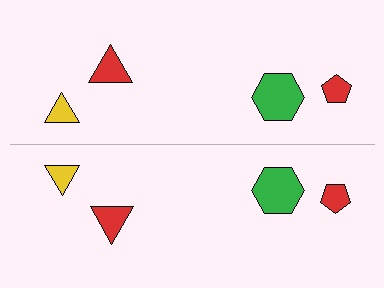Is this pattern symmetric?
Yes, this pattern has bilateral (reflection) symmetry.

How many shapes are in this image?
There are 8 shapes in this image.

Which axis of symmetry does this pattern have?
The pattern has a horizontal axis of symmetry running through the center of the image.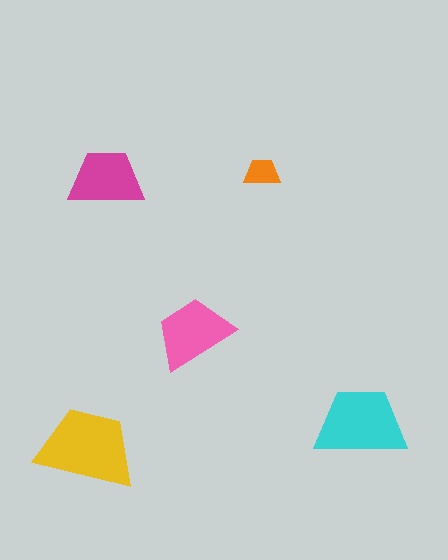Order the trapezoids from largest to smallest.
the yellow one, the cyan one, the pink one, the magenta one, the orange one.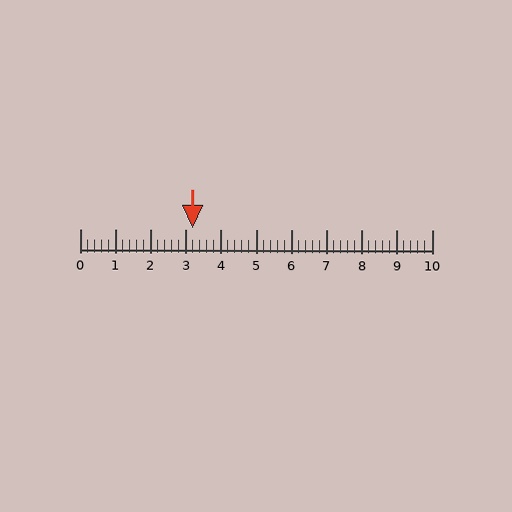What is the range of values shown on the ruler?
The ruler shows values from 0 to 10.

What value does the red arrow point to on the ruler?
The red arrow points to approximately 3.2.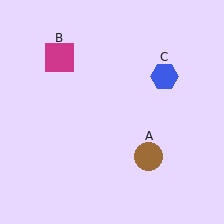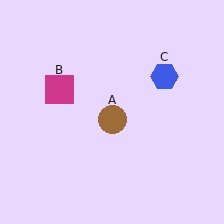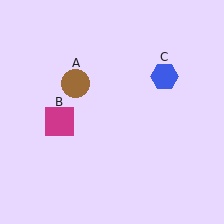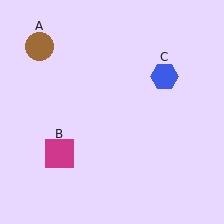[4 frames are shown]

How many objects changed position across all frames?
2 objects changed position: brown circle (object A), magenta square (object B).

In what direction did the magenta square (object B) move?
The magenta square (object B) moved down.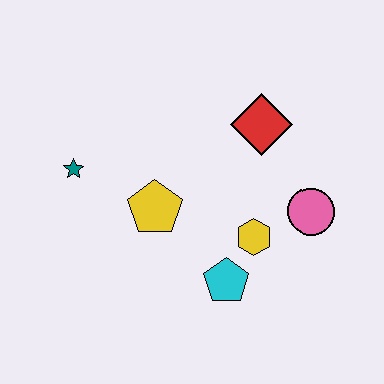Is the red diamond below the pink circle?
No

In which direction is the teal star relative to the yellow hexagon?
The teal star is to the left of the yellow hexagon.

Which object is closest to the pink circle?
The yellow hexagon is closest to the pink circle.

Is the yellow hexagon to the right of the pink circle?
No